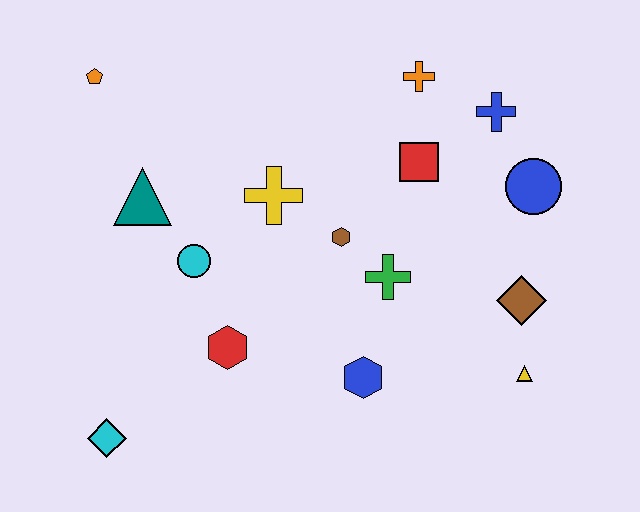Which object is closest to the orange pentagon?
The teal triangle is closest to the orange pentagon.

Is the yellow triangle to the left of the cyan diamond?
No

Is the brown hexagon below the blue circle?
Yes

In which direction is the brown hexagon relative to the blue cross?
The brown hexagon is to the left of the blue cross.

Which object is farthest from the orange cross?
The cyan diamond is farthest from the orange cross.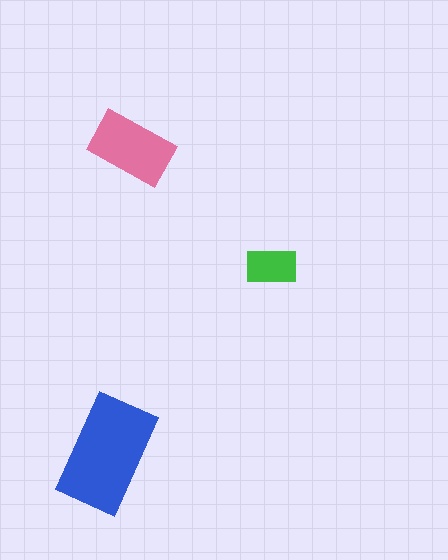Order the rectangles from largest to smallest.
the blue one, the pink one, the green one.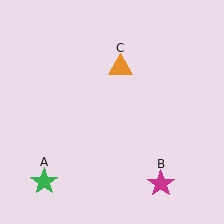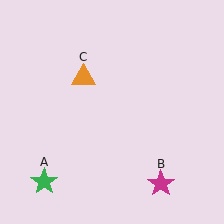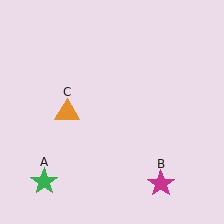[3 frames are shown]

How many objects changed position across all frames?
1 object changed position: orange triangle (object C).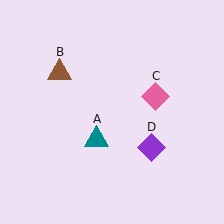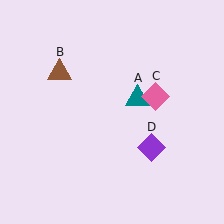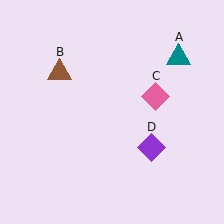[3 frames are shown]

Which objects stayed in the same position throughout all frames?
Brown triangle (object B) and pink diamond (object C) and purple diamond (object D) remained stationary.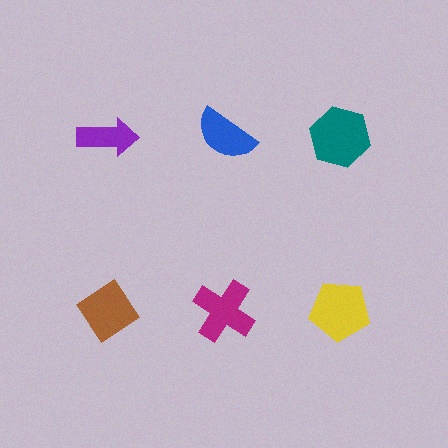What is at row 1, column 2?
A blue semicircle.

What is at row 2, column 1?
A brown diamond.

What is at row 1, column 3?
A teal hexagon.